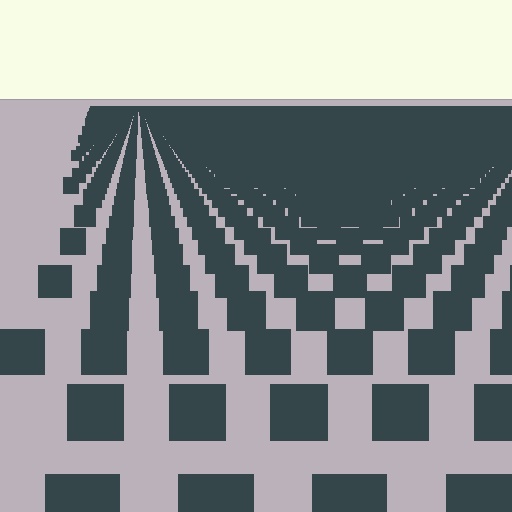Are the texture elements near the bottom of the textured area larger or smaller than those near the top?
Larger. Near the bottom, elements are closer to the viewer and appear at a bigger on-screen size.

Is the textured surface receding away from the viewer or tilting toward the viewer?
The surface is receding away from the viewer. Texture elements get smaller and denser toward the top.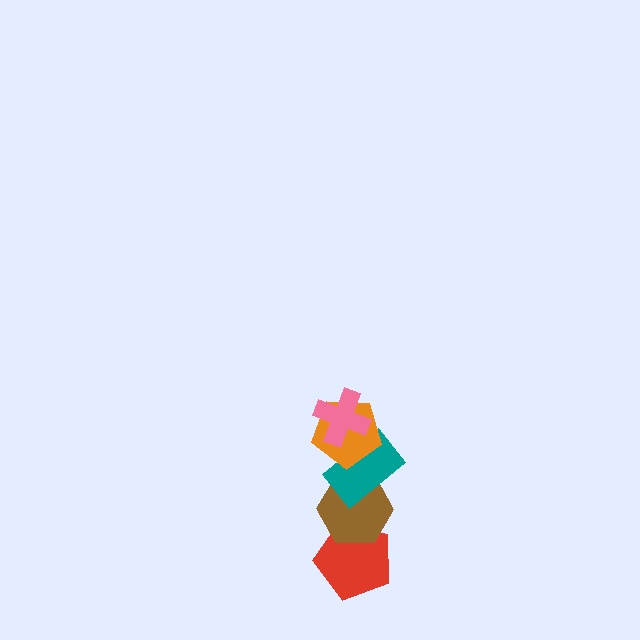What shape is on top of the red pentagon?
The brown hexagon is on top of the red pentagon.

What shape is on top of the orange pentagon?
The pink cross is on top of the orange pentagon.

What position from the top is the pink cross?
The pink cross is 1st from the top.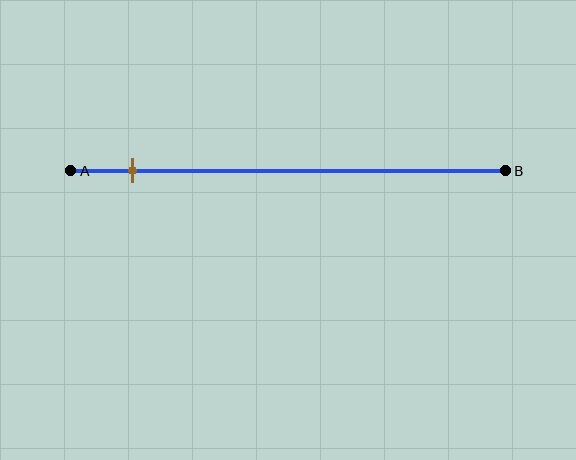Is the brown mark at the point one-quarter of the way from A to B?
No, the mark is at about 15% from A, not at the 25% one-quarter point.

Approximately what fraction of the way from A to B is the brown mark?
The brown mark is approximately 15% of the way from A to B.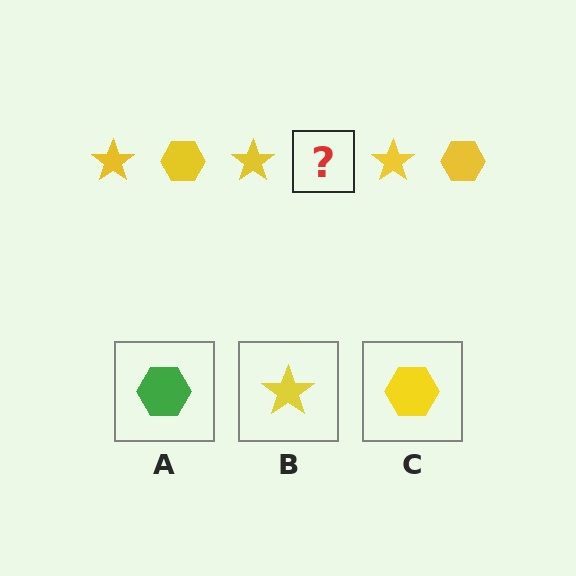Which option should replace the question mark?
Option C.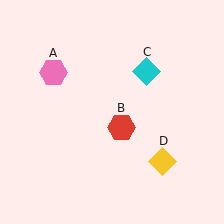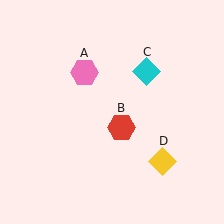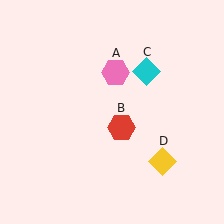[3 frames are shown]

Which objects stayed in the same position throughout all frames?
Red hexagon (object B) and cyan diamond (object C) and yellow diamond (object D) remained stationary.